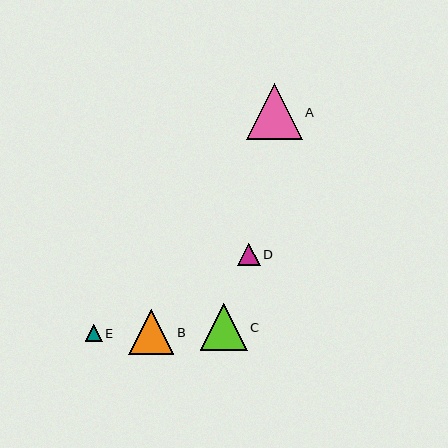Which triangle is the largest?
Triangle A is the largest with a size of approximately 56 pixels.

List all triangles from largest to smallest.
From largest to smallest: A, C, B, D, E.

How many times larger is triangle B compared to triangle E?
Triangle B is approximately 2.8 times the size of triangle E.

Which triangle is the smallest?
Triangle E is the smallest with a size of approximately 17 pixels.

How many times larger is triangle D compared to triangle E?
Triangle D is approximately 1.4 times the size of triangle E.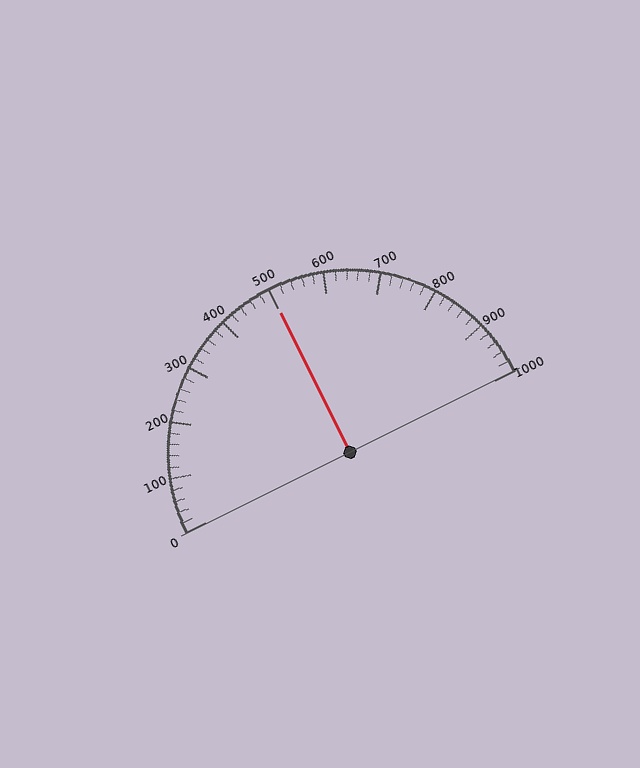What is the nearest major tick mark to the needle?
The nearest major tick mark is 500.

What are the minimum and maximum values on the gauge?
The gauge ranges from 0 to 1000.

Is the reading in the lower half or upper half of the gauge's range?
The reading is in the upper half of the range (0 to 1000).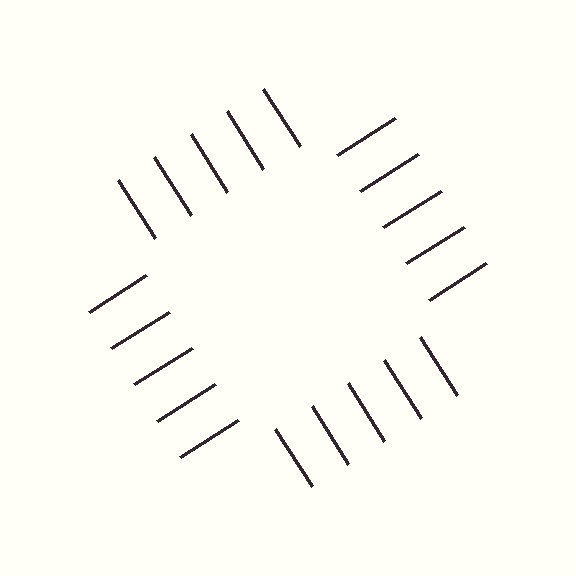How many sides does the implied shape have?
4 sides — the line-ends trace a square.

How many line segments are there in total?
20 — 5 along each of the 4 edges.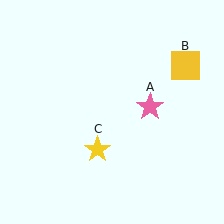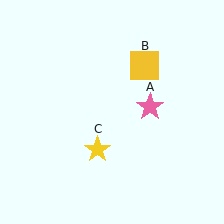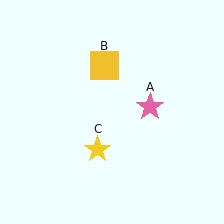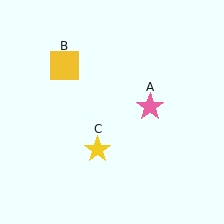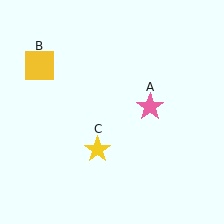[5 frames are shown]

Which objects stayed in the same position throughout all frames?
Pink star (object A) and yellow star (object C) remained stationary.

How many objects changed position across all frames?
1 object changed position: yellow square (object B).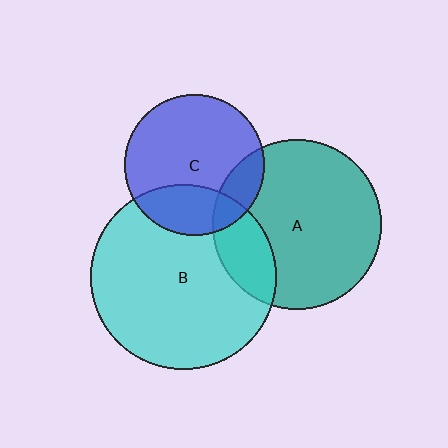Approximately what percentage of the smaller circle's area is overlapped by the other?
Approximately 20%.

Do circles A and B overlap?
Yes.